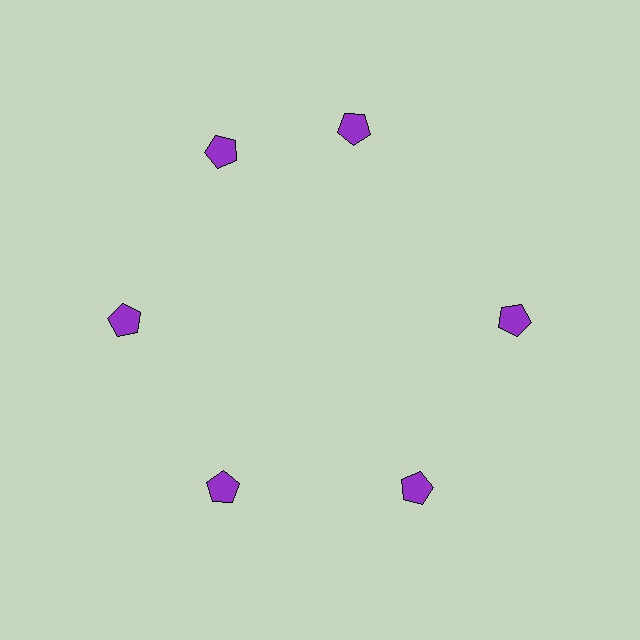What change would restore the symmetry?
The symmetry would be restored by rotating it back into even spacing with its neighbors so that all 6 pentagons sit at equal angles and equal distance from the center.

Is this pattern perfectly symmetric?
No. The 6 purple pentagons are arranged in a ring, but one element near the 1 o'clock position is rotated out of alignment along the ring, breaking the 6-fold rotational symmetry.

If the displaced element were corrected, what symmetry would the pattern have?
It would have 6-fold rotational symmetry — the pattern would map onto itself every 60 degrees.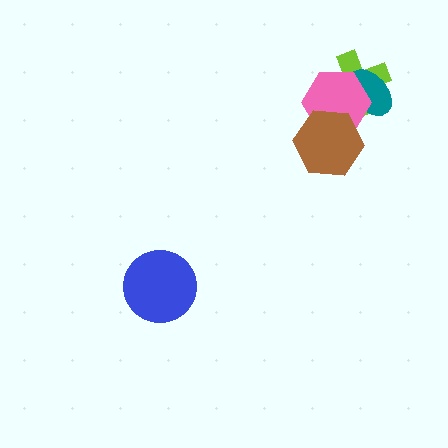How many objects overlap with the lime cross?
2 objects overlap with the lime cross.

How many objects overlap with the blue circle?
0 objects overlap with the blue circle.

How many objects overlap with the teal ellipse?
2 objects overlap with the teal ellipse.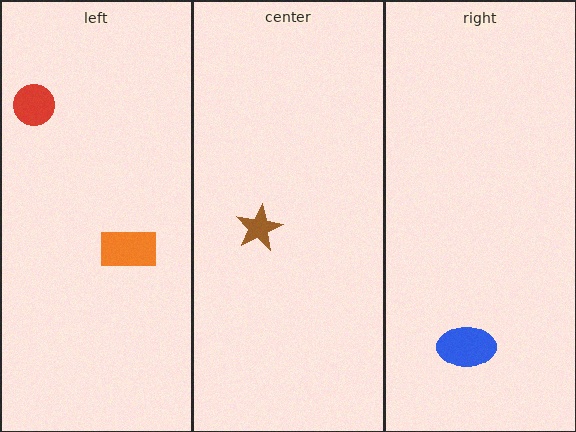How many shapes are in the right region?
1.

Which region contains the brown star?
The center region.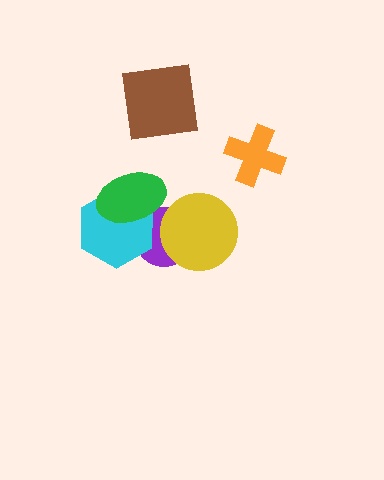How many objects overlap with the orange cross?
0 objects overlap with the orange cross.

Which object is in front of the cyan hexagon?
The green ellipse is in front of the cyan hexagon.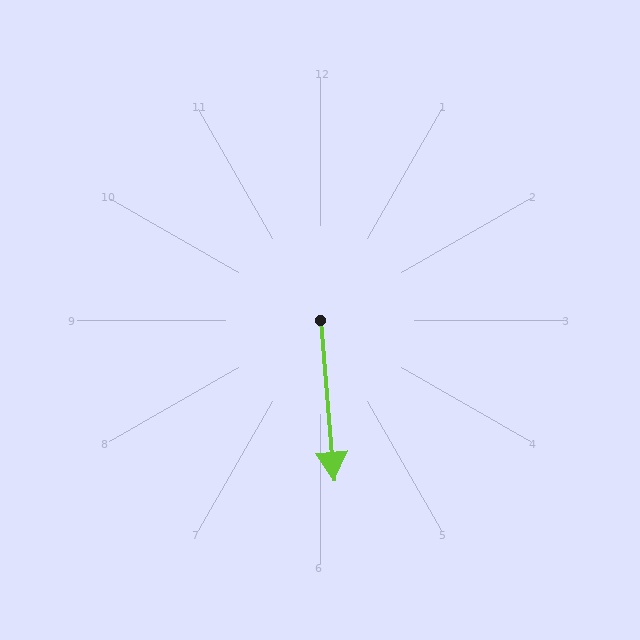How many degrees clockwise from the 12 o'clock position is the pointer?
Approximately 175 degrees.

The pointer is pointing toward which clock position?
Roughly 6 o'clock.